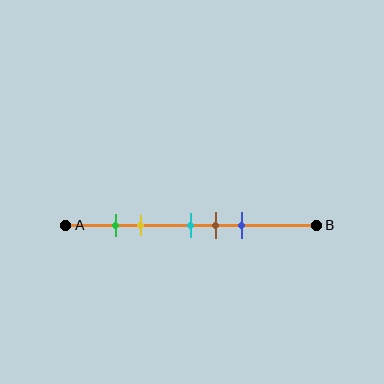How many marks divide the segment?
There are 5 marks dividing the segment.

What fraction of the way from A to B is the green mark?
The green mark is approximately 20% (0.2) of the way from A to B.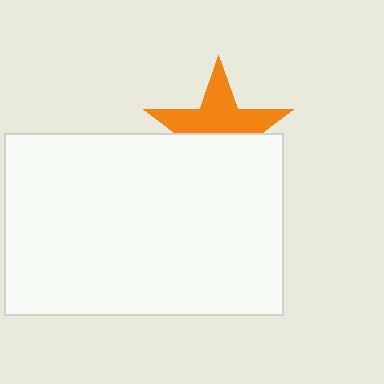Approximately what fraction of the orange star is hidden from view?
Roughly 47% of the orange star is hidden behind the white rectangle.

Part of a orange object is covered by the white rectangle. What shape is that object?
It is a star.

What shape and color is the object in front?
The object in front is a white rectangle.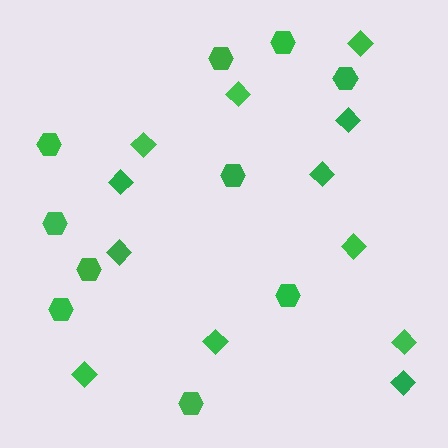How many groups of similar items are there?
There are 2 groups: one group of diamonds (12) and one group of hexagons (10).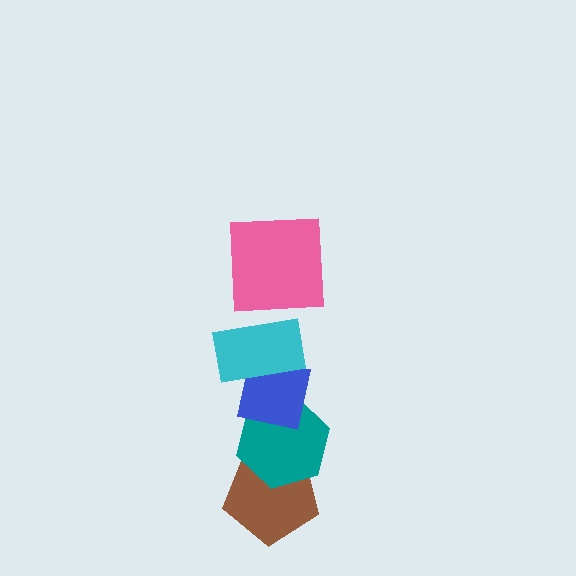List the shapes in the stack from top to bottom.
From top to bottom: the pink square, the cyan rectangle, the blue square, the teal hexagon, the brown pentagon.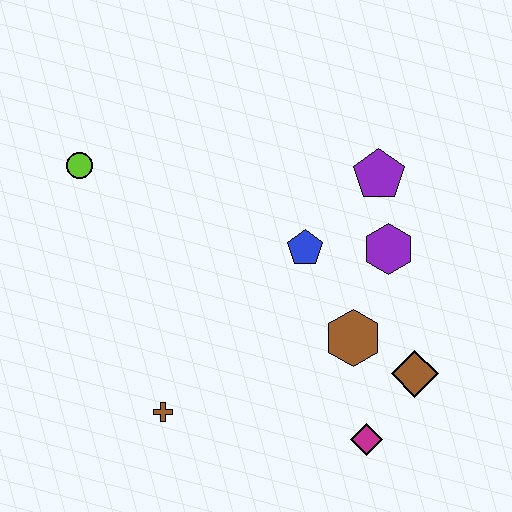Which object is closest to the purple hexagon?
The purple pentagon is closest to the purple hexagon.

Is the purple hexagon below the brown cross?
No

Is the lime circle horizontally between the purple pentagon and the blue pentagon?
No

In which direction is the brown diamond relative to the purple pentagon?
The brown diamond is below the purple pentagon.